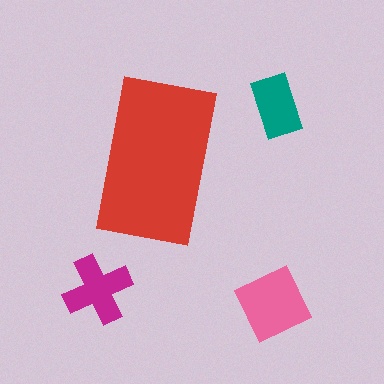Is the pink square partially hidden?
No, the pink square is fully visible.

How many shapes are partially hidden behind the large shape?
0 shapes are partially hidden.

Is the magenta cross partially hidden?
No, the magenta cross is fully visible.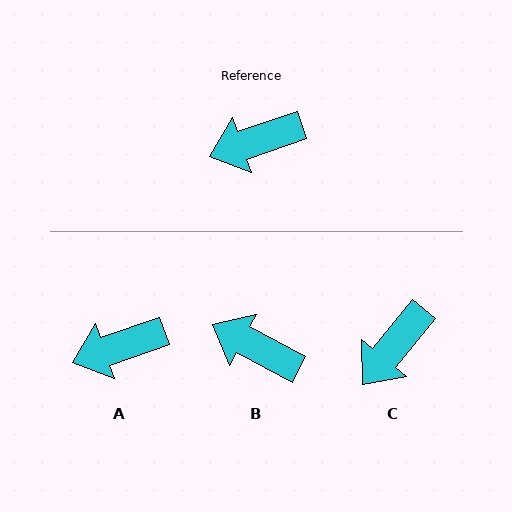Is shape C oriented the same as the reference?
No, it is off by about 32 degrees.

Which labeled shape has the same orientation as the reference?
A.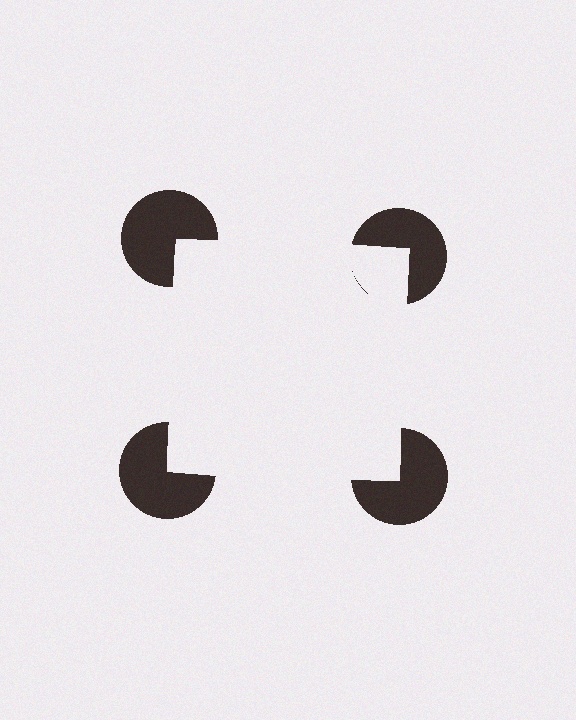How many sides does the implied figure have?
4 sides.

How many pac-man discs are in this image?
There are 4 — one at each vertex of the illusory square.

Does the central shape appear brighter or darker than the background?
It typically appears slightly brighter than the background, even though no actual brightness change is drawn.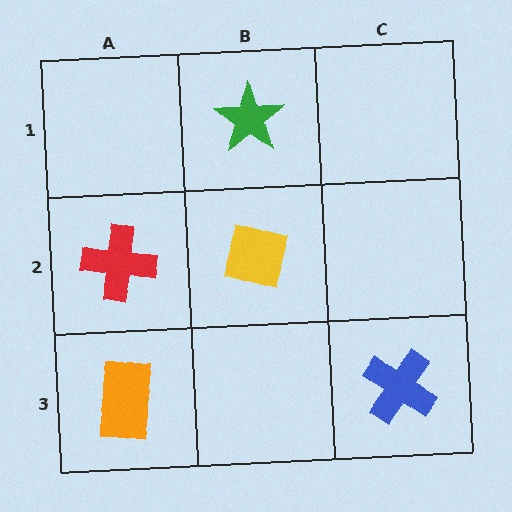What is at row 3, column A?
An orange rectangle.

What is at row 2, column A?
A red cross.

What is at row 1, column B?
A green star.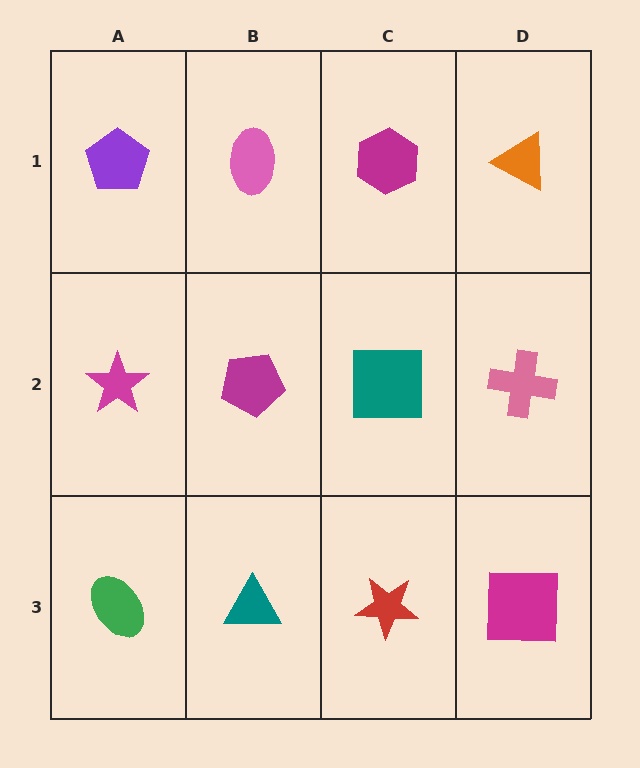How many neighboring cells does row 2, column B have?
4.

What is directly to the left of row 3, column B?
A green ellipse.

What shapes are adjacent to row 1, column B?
A magenta pentagon (row 2, column B), a purple pentagon (row 1, column A), a magenta hexagon (row 1, column C).